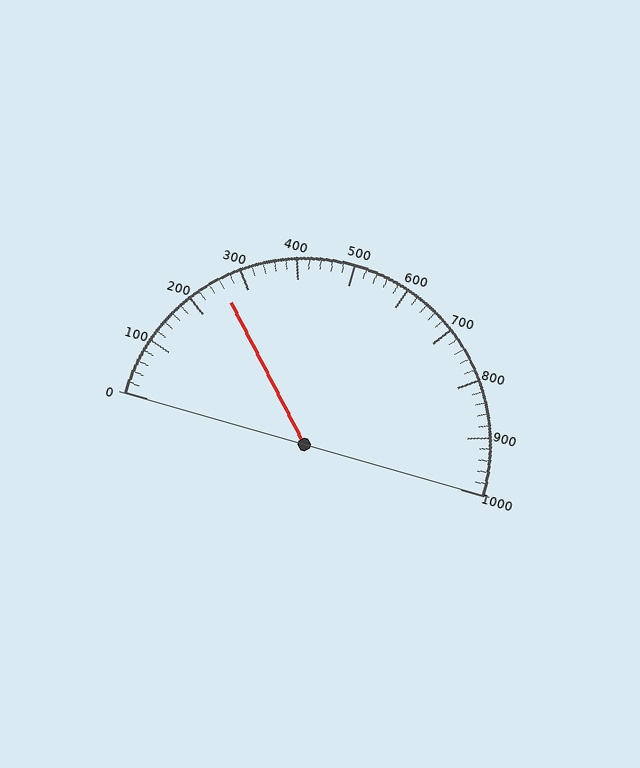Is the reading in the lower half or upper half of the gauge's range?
The reading is in the lower half of the range (0 to 1000).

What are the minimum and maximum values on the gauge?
The gauge ranges from 0 to 1000.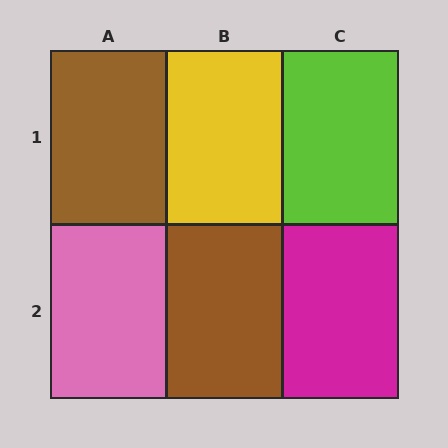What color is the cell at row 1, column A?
Brown.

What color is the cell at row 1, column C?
Lime.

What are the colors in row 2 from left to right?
Pink, brown, magenta.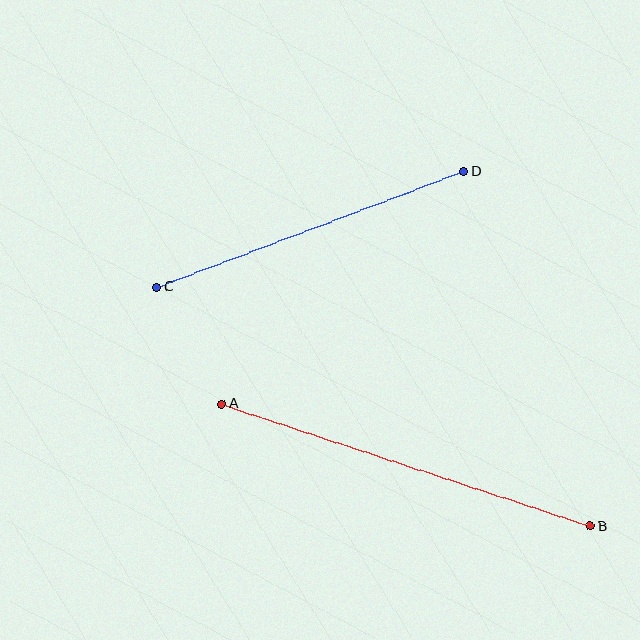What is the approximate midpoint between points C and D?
The midpoint is at approximately (310, 229) pixels.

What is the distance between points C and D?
The distance is approximately 328 pixels.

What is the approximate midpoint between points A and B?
The midpoint is at approximately (406, 465) pixels.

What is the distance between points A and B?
The distance is approximately 389 pixels.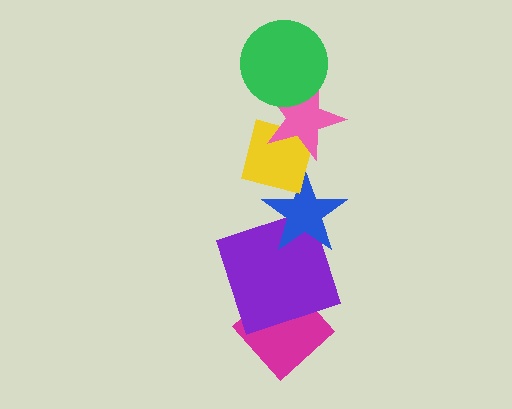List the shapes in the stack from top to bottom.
From top to bottom: the green circle, the pink star, the yellow square, the blue star, the purple square, the magenta diamond.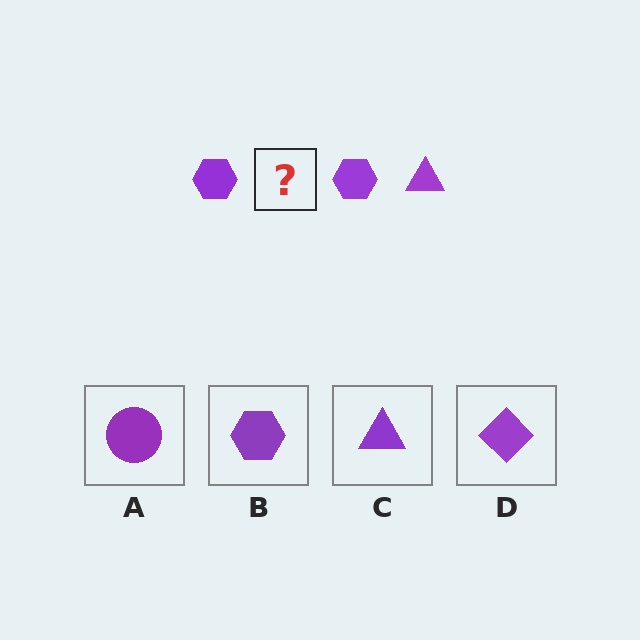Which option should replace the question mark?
Option C.